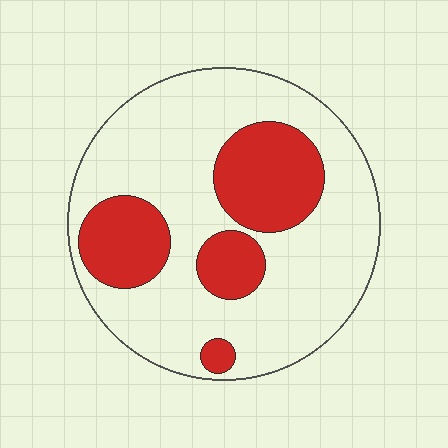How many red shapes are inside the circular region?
4.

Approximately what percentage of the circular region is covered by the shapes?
Approximately 30%.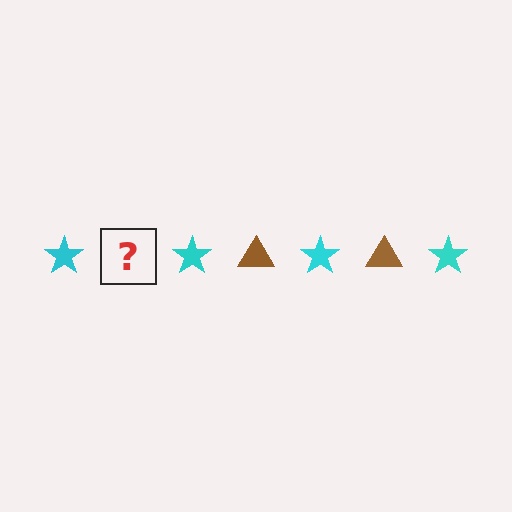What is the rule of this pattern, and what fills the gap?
The rule is that the pattern alternates between cyan star and brown triangle. The gap should be filled with a brown triangle.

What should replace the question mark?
The question mark should be replaced with a brown triangle.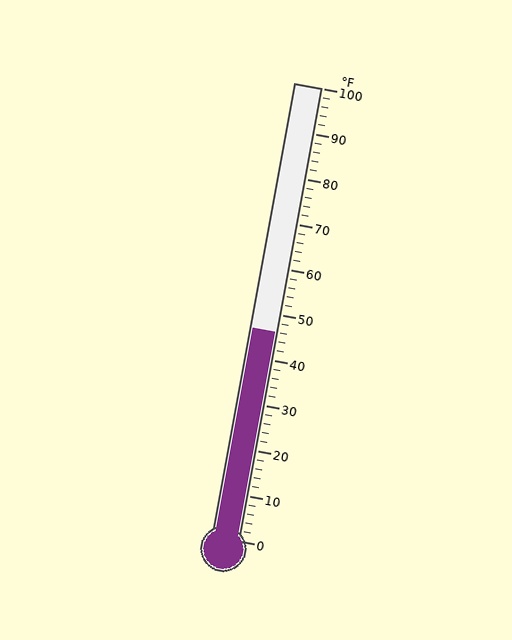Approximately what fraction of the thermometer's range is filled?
The thermometer is filled to approximately 45% of its range.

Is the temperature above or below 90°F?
The temperature is below 90°F.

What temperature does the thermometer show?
The thermometer shows approximately 46°F.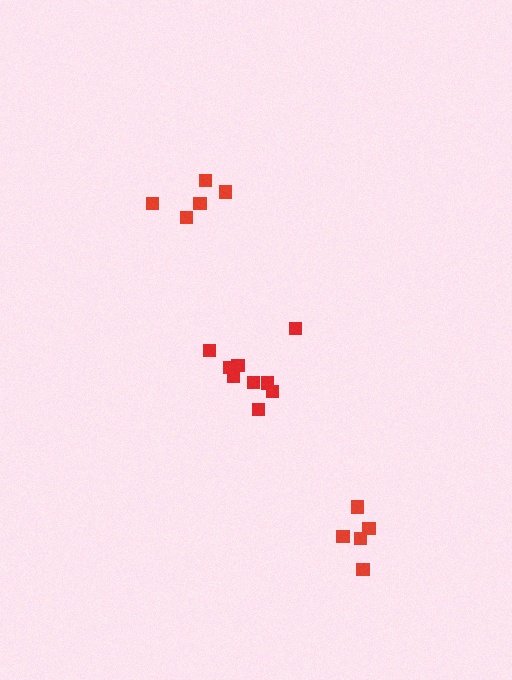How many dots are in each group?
Group 1: 5 dots, Group 2: 9 dots, Group 3: 5 dots (19 total).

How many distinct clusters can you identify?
There are 3 distinct clusters.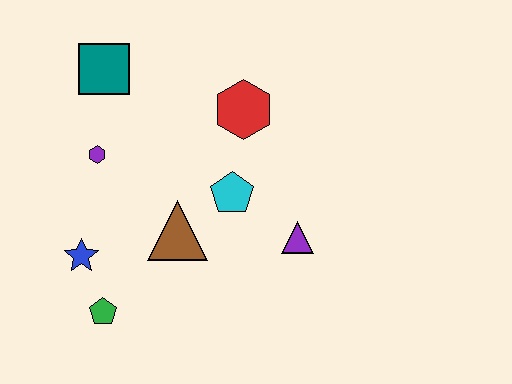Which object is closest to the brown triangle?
The cyan pentagon is closest to the brown triangle.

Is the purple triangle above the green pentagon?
Yes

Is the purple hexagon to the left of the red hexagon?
Yes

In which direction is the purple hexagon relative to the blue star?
The purple hexagon is above the blue star.